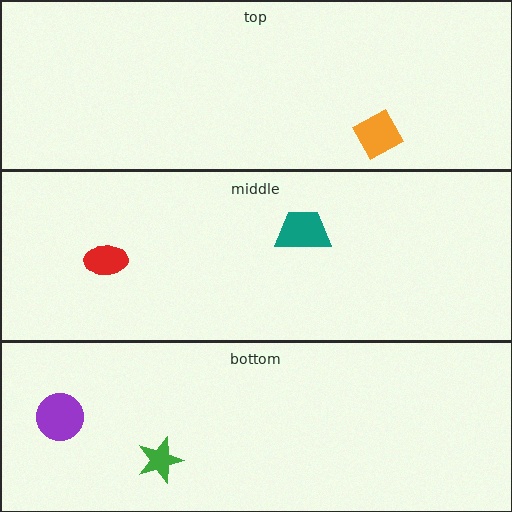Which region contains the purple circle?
The bottom region.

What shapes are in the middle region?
The teal trapezoid, the red ellipse.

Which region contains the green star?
The bottom region.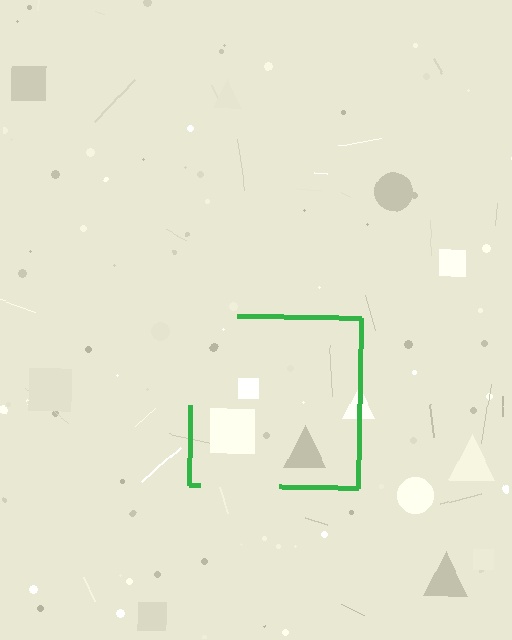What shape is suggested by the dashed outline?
The dashed outline suggests a square.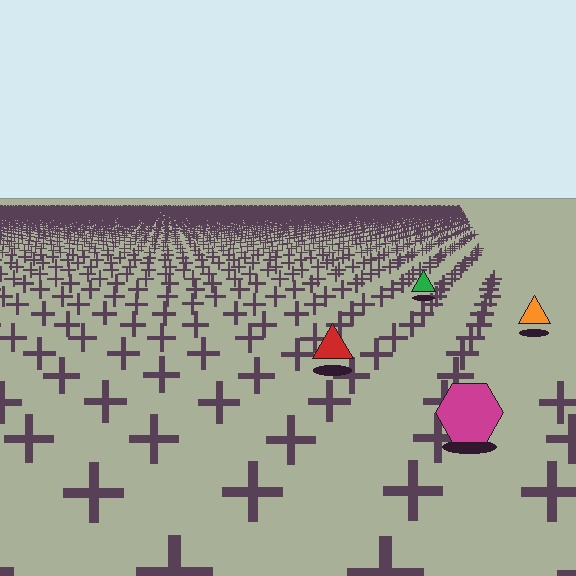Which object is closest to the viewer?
The magenta hexagon is closest. The texture marks near it are larger and more spread out.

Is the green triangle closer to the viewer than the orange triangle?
No. The orange triangle is closer — you can tell from the texture gradient: the ground texture is coarser near it.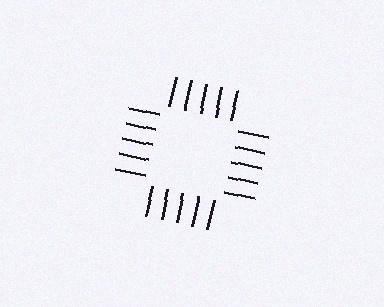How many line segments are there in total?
20 — 5 along each of the 4 edges.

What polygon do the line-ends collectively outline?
An illusory square — the line segments terminate on its edges but no continuous stroke is drawn.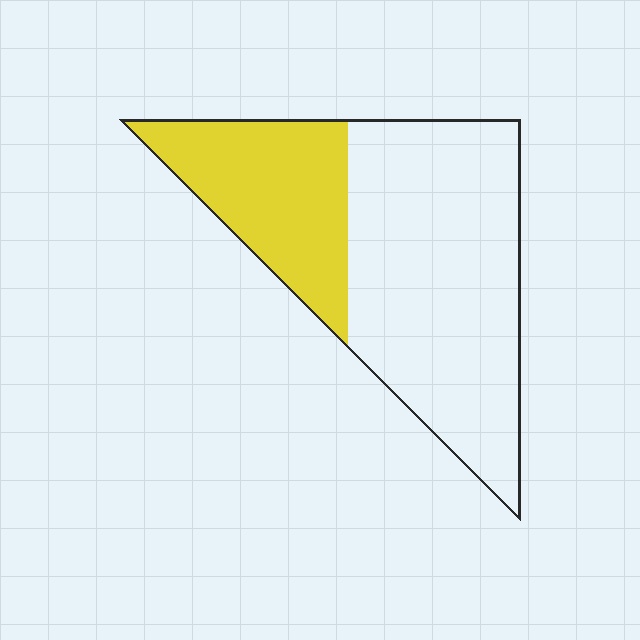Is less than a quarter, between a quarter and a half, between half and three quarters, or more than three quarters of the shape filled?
Between a quarter and a half.